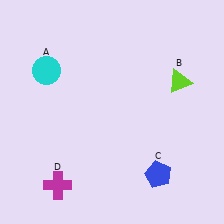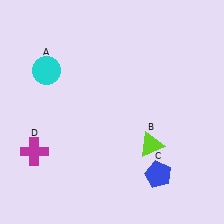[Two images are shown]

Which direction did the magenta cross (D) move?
The magenta cross (D) moved up.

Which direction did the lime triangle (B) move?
The lime triangle (B) moved down.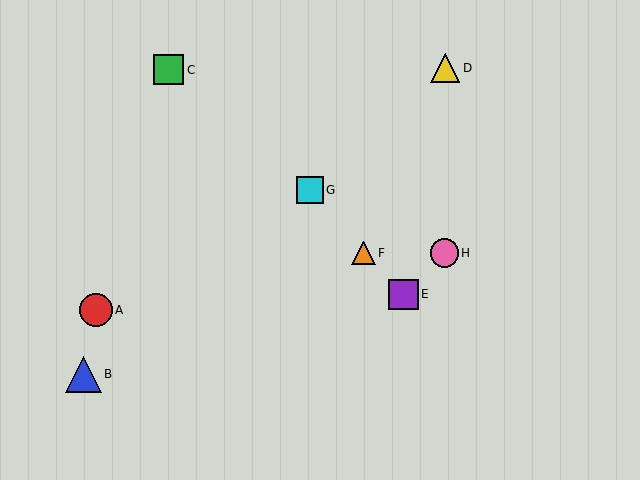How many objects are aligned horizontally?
2 objects (F, H) are aligned horizontally.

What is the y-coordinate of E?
Object E is at y≈294.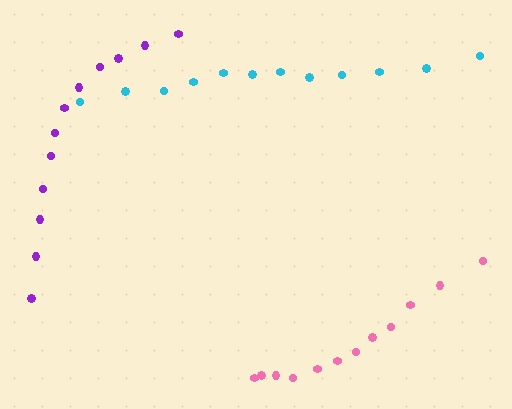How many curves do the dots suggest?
There are 3 distinct paths.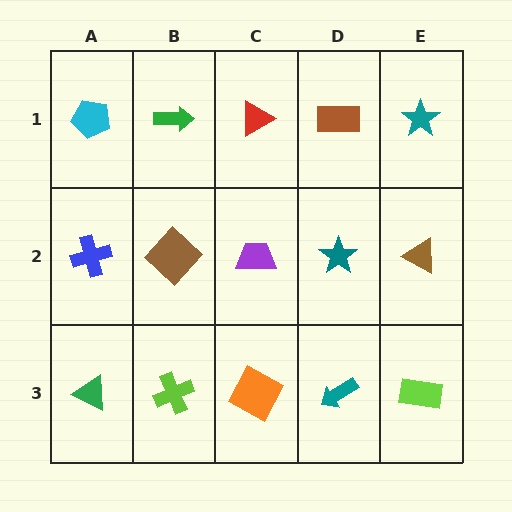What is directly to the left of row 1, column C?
A green arrow.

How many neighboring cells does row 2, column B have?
4.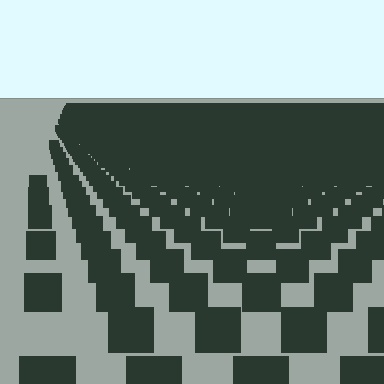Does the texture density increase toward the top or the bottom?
Density increases toward the top.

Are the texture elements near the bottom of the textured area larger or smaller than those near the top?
Larger. Near the bottom, elements are closer to the viewer and appear at a bigger on-screen size.